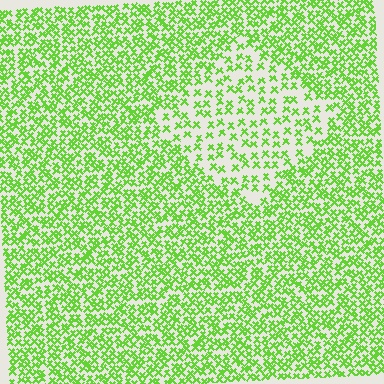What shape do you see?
I see a diamond.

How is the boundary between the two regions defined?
The boundary is defined by a change in element density (approximately 2.0x ratio). All elements are the same color, size, and shape.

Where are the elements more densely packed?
The elements are more densely packed outside the diamond boundary.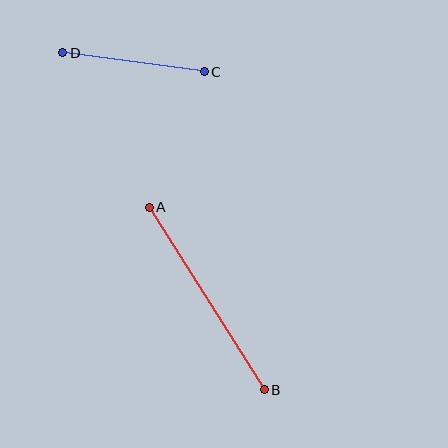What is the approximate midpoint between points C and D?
The midpoint is at approximately (134, 62) pixels.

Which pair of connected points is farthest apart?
Points A and B are farthest apart.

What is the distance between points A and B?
The distance is approximately 216 pixels.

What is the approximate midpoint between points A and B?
The midpoint is at approximately (207, 299) pixels.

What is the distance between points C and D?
The distance is approximately 143 pixels.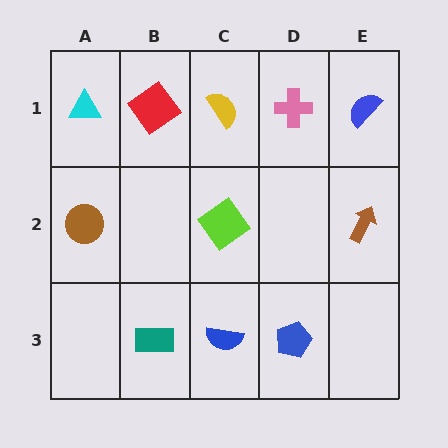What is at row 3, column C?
A blue semicircle.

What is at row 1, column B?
A red diamond.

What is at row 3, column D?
A blue pentagon.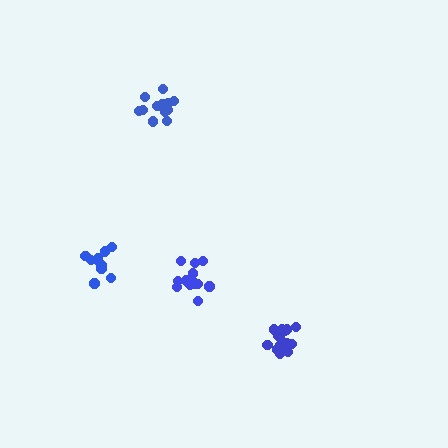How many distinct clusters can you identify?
There are 4 distinct clusters.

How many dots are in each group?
Group 1: 14 dots, Group 2: 14 dots, Group 3: 13 dots, Group 4: 18 dots (59 total).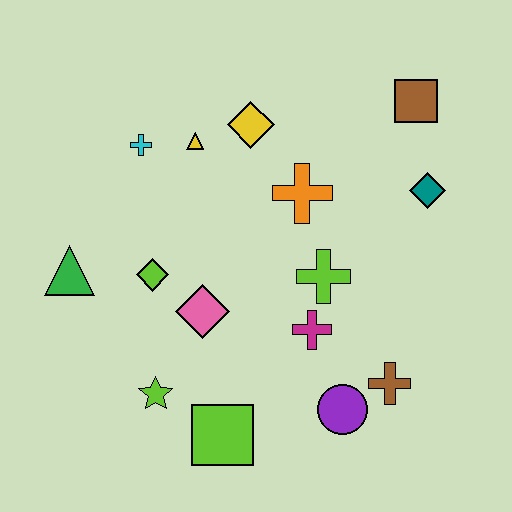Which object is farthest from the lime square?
The brown square is farthest from the lime square.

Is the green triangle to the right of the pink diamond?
No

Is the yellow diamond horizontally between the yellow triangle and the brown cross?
Yes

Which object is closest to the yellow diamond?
The yellow triangle is closest to the yellow diamond.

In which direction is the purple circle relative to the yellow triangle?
The purple circle is below the yellow triangle.